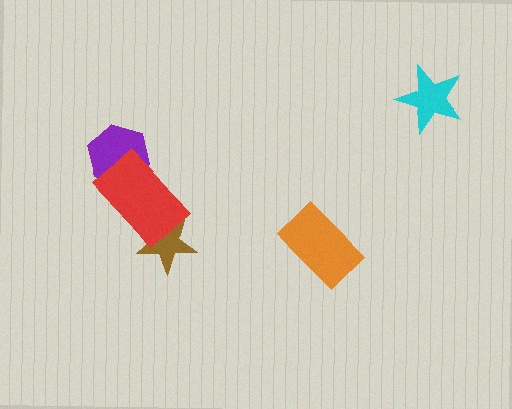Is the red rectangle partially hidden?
No, no other shape covers it.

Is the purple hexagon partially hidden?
Yes, it is partially covered by another shape.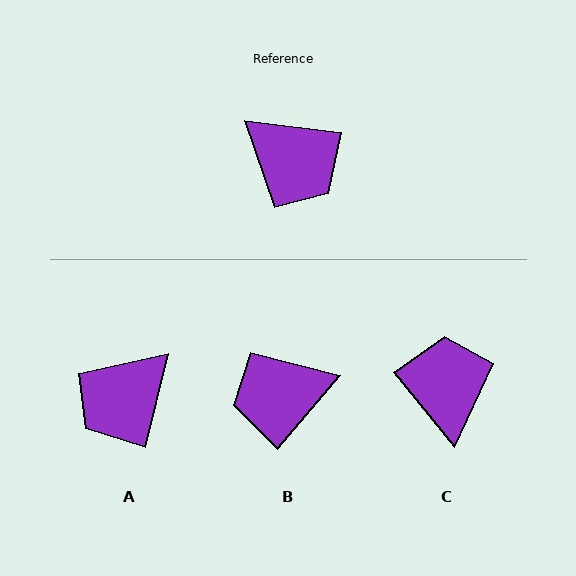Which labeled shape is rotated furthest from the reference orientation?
C, about 136 degrees away.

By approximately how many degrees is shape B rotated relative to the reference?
Approximately 123 degrees clockwise.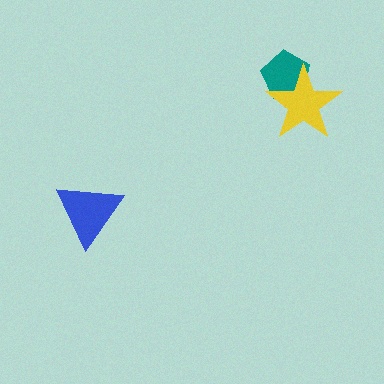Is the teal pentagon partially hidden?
Yes, it is partially covered by another shape.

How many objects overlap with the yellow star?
1 object overlaps with the yellow star.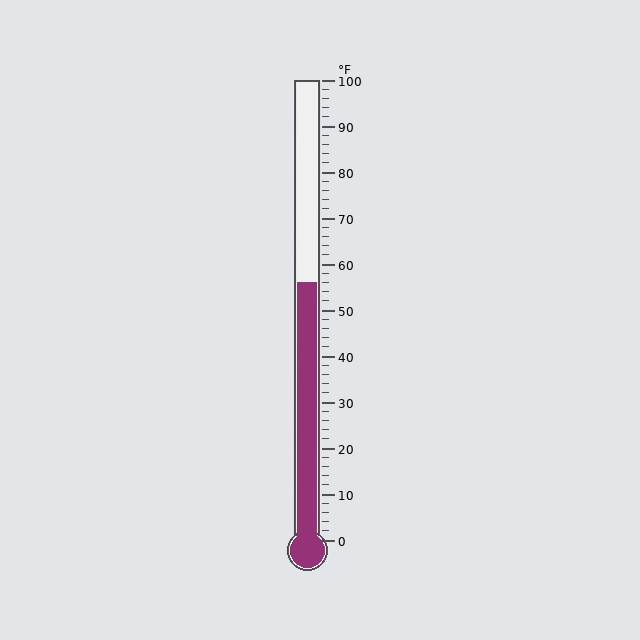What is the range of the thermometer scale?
The thermometer scale ranges from 0°F to 100°F.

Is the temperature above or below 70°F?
The temperature is below 70°F.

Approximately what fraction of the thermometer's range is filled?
The thermometer is filled to approximately 55% of its range.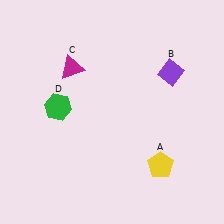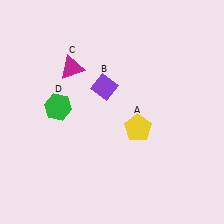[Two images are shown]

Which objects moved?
The objects that moved are: the yellow pentagon (A), the purple diamond (B).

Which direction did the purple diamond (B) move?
The purple diamond (B) moved left.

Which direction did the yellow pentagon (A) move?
The yellow pentagon (A) moved up.